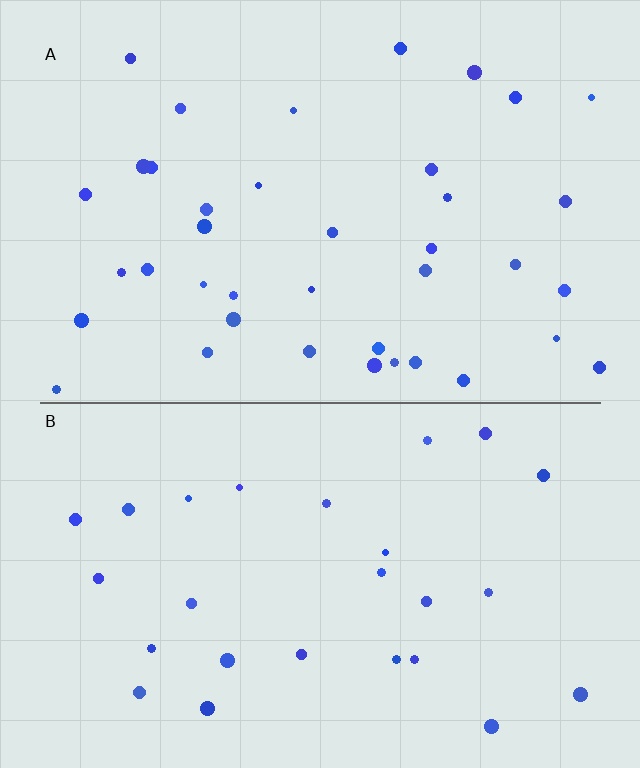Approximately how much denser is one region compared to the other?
Approximately 1.5× — region A over region B.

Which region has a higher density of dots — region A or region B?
A (the top).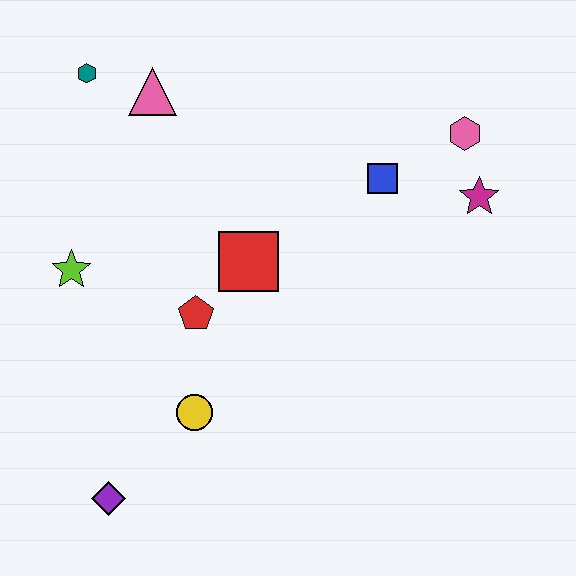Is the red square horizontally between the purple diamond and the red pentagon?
No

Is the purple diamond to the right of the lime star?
Yes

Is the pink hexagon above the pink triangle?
No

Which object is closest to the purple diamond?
The yellow circle is closest to the purple diamond.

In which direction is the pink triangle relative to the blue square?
The pink triangle is to the left of the blue square.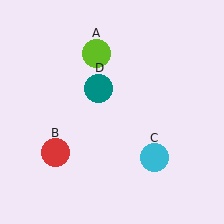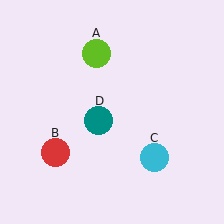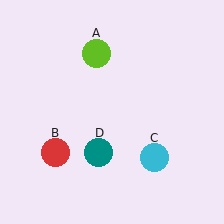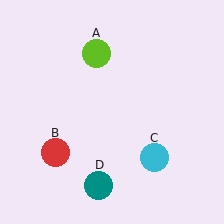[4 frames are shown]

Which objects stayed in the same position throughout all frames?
Lime circle (object A) and red circle (object B) and cyan circle (object C) remained stationary.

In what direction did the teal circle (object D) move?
The teal circle (object D) moved down.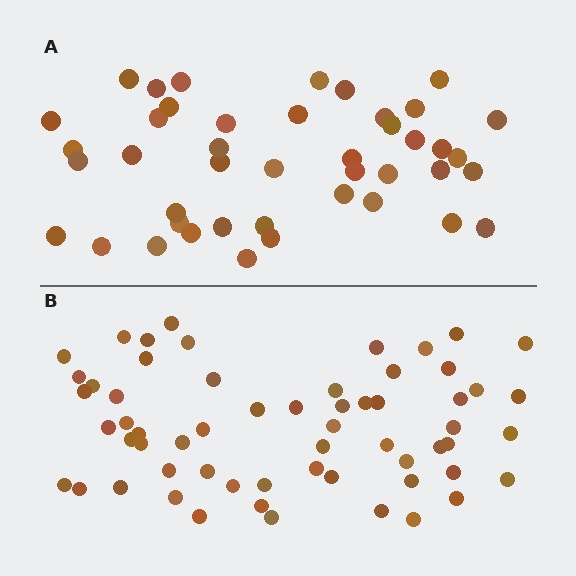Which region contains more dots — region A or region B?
Region B (the bottom region) has more dots.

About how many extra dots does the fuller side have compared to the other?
Region B has approximately 15 more dots than region A.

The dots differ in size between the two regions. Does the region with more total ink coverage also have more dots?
No. Region A has more total ink coverage because its dots are larger, but region B actually contains more individual dots. Total area can be misleading — the number of items is what matters here.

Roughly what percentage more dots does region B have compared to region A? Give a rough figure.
About 40% more.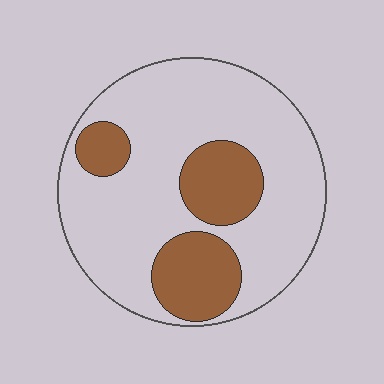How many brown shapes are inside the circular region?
3.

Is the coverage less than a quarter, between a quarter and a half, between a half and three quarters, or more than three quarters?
Between a quarter and a half.